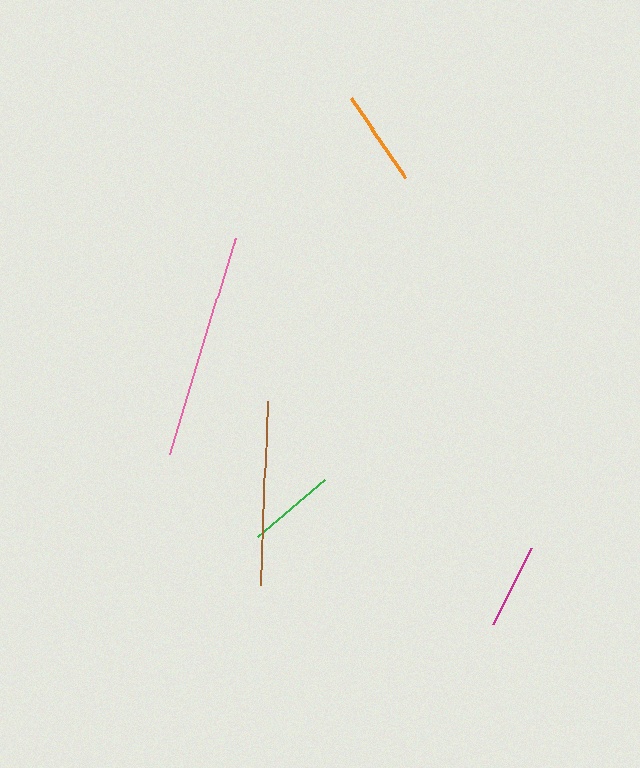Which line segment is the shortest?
The magenta line is the shortest at approximately 85 pixels.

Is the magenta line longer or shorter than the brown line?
The brown line is longer than the magenta line.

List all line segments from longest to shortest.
From longest to shortest: pink, brown, orange, green, magenta.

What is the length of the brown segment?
The brown segment is approximately 185 pixels long.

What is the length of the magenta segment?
The magenta segment is approximately 85 pixels long.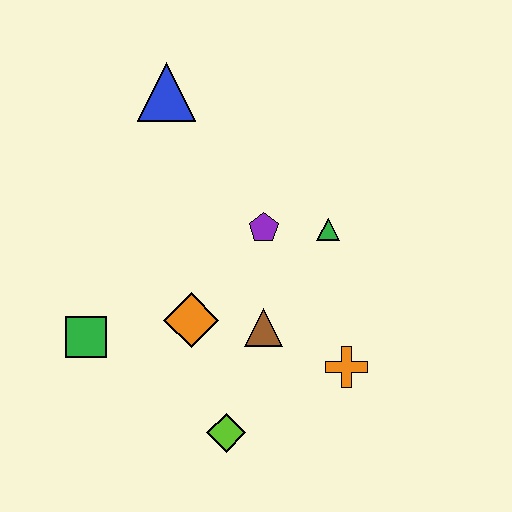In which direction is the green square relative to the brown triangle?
The green square is to the left of the brown triangle.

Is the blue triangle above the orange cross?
Yes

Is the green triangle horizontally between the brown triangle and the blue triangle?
No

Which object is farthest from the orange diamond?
The blue triangle is farthest from the orange diamond.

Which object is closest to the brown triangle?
The orange diamond is closest to the brown triangle.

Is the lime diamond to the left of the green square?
No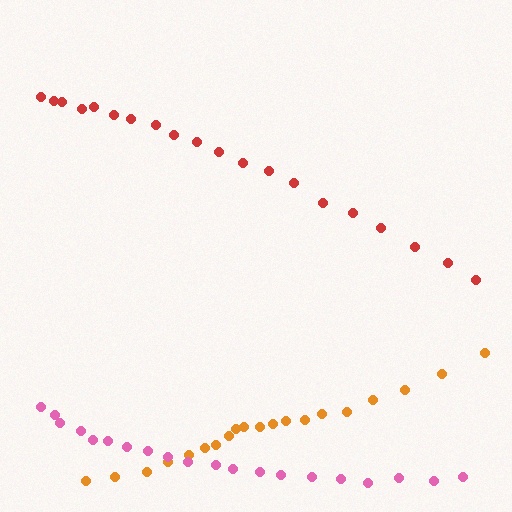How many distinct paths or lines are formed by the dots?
There are 3 distinct paths.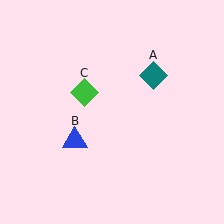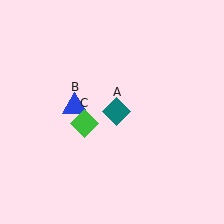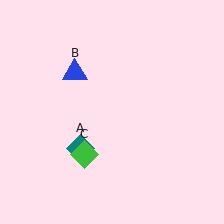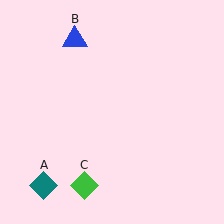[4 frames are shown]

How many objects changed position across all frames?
3 objects changed position: teal diamond (object A), blue triangle (object B), green diamond (object C).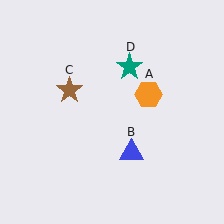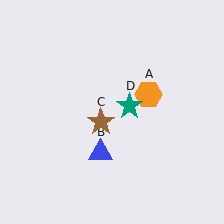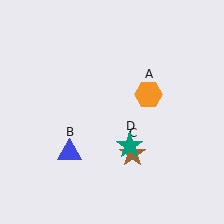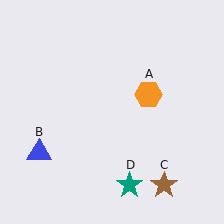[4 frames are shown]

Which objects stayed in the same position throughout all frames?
Orange hexagon (object A) remained stationary.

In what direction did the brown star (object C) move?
The brown star (object C) moved down and to the right.